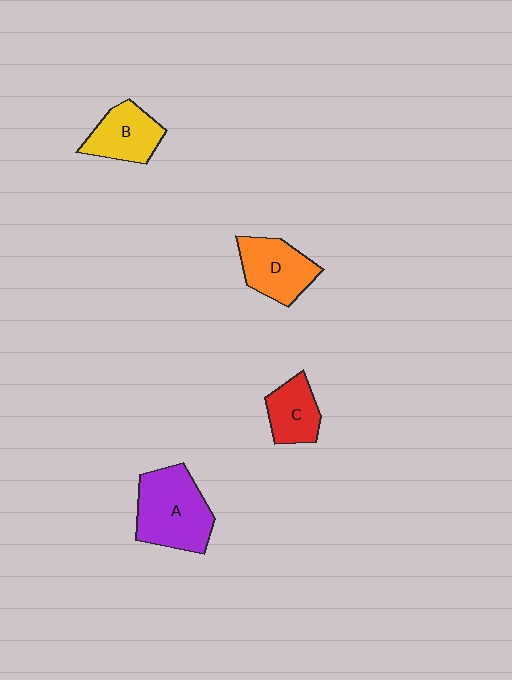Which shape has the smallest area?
Shape C (red).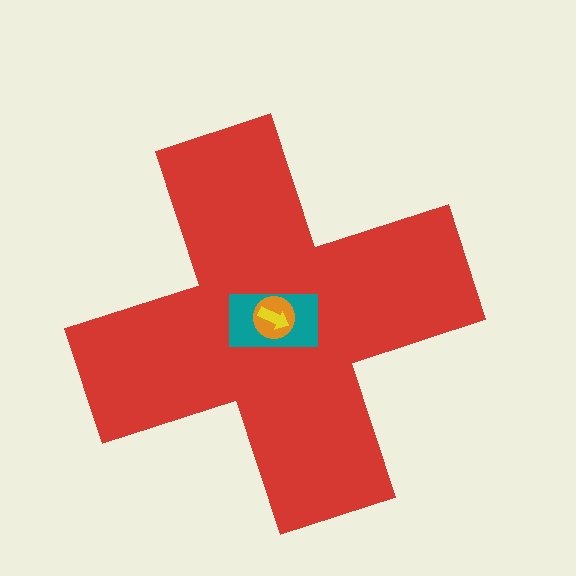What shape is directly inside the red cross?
The teal rectangle.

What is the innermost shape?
The yellow arrow.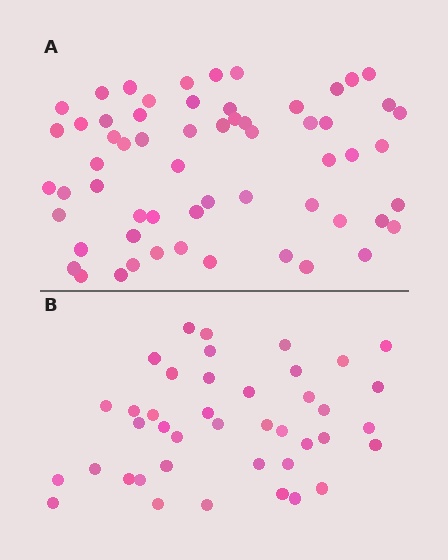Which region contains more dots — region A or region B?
Region A (the top region) has more dots.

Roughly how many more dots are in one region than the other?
Region A has approximately 20 more dots than region B.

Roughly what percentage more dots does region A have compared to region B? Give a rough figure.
About 45% more.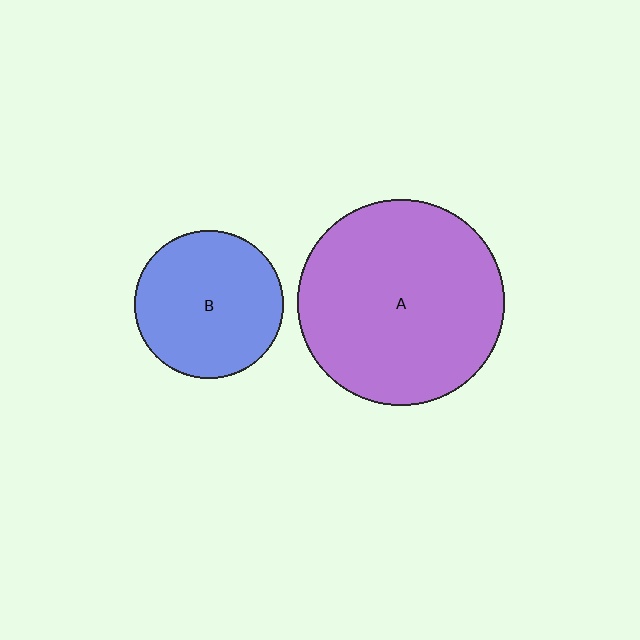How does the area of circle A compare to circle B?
Approximately 1.9 times.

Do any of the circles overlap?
No, none of the circles overlap.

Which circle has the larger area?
Circle A (purple).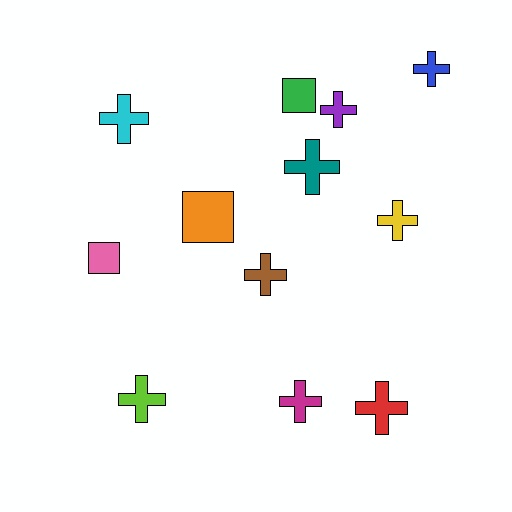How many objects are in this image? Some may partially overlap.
There are 12 objects.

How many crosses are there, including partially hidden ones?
There are 9 crosses.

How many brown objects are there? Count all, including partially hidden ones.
There is 1 brown object.